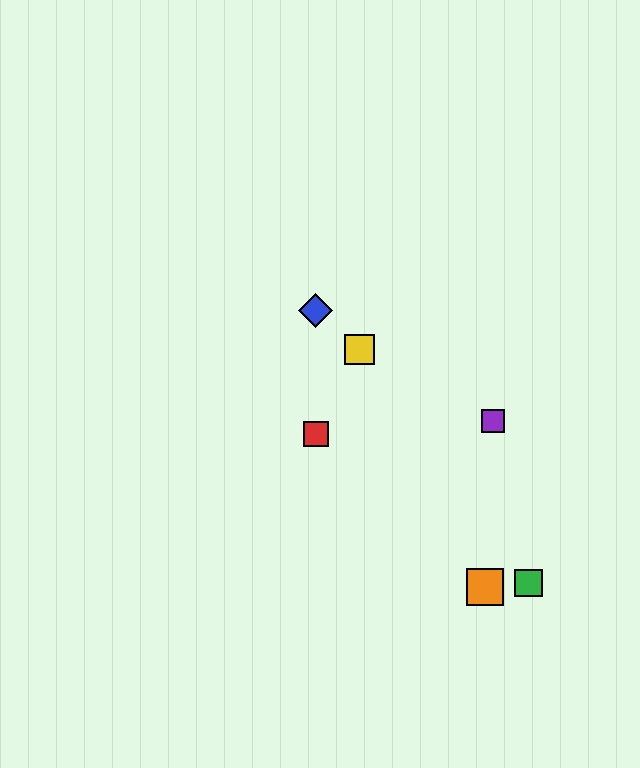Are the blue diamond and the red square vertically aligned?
Yes, both are at x≈316.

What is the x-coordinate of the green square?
The green square is at x≈528.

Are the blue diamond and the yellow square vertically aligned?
No, the blue diamond is at x≈316 and the yellow square is at x≈359.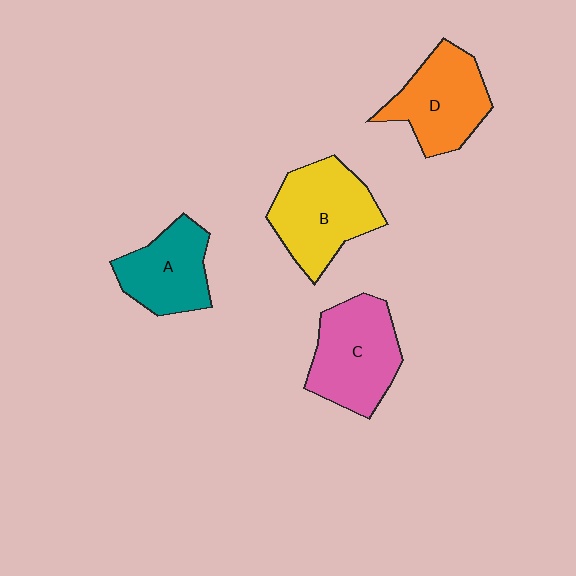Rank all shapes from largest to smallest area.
From largest to smallest: B (yellow), C (pink), D (orange), A (teal).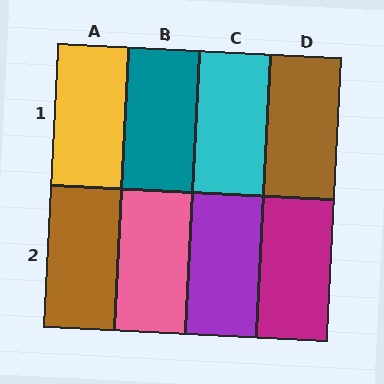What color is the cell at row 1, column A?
Yellow.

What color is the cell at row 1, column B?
Teal.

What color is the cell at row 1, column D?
Brown.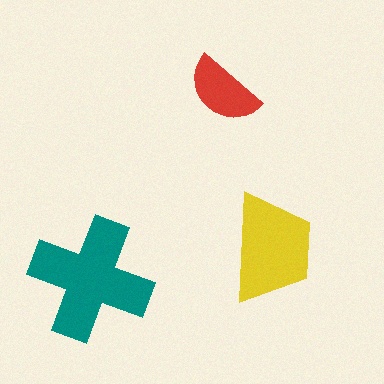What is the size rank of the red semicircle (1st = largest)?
3rd.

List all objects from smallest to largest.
The red semicircle, the yellow trapezoid, the teal cross.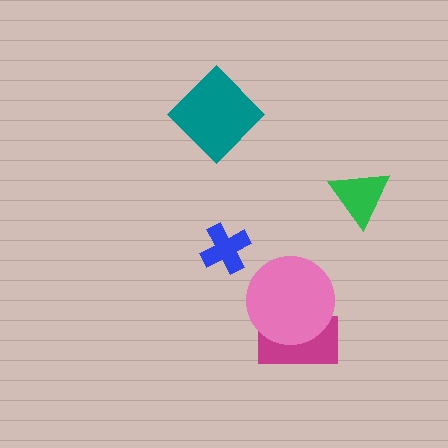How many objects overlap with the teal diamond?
0 objects overlap with the teal diamond.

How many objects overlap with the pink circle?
1 object overlaps with the pink circle.